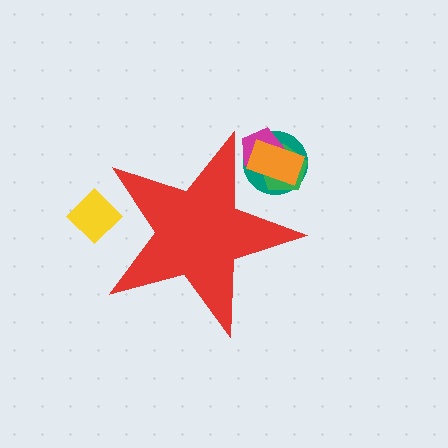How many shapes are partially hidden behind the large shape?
5 shapes are partially hidden.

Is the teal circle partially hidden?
Yes, the teal circle is partially hidden behind the red star.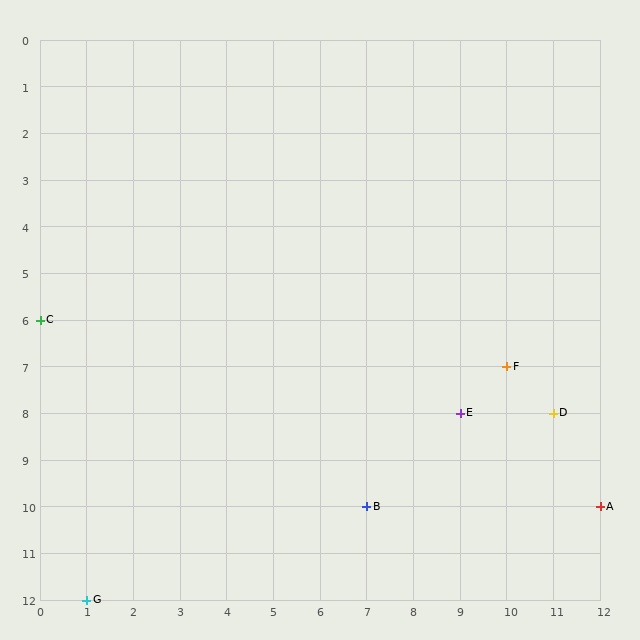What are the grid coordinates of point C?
Point C is at grid coordinates (0, 6).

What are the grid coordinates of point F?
Point F is at grid coordinates (10, 7).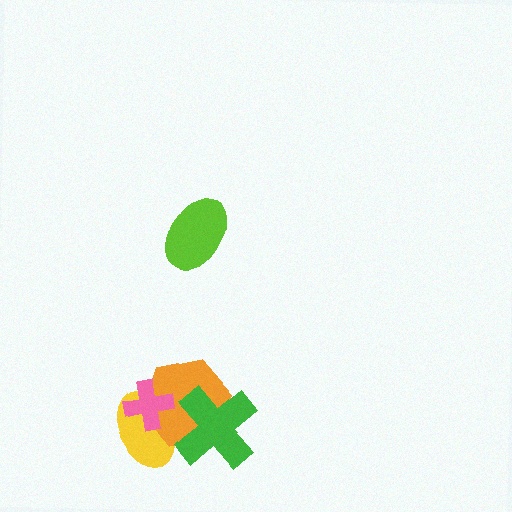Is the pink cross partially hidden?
No, no other shape covers it.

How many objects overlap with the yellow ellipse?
3 objects overlap with the yellow ellipse.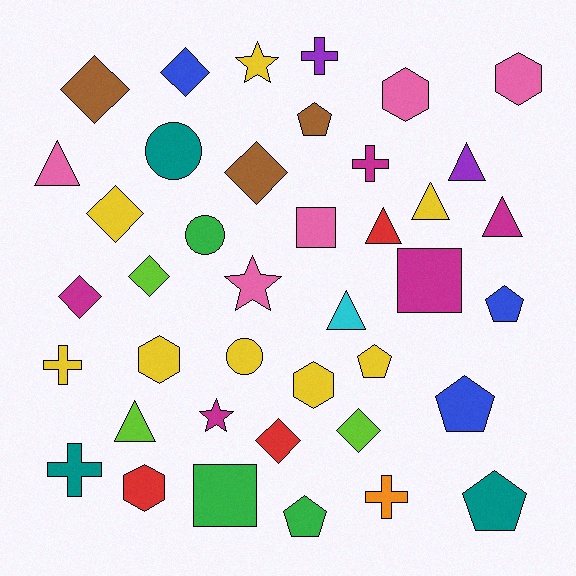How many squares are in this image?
There are 3 squares.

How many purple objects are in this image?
There are 2 purple objects.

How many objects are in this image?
There are 40 objects.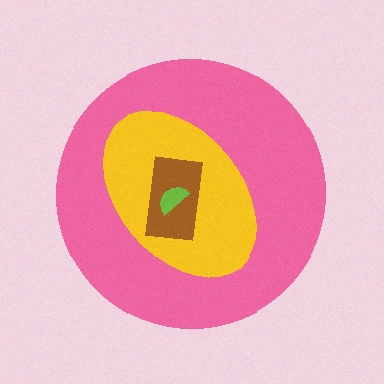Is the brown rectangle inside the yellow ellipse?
Yes.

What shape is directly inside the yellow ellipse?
The brown rectangle.